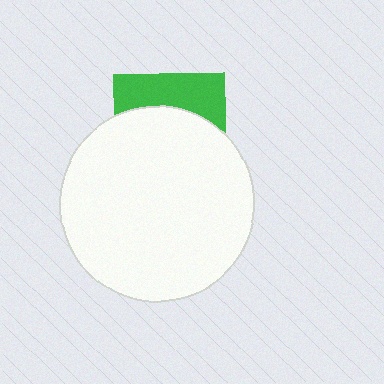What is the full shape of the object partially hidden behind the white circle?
The partially hidden object is a green square.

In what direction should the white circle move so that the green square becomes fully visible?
The white circle should move down. That is the shortest direction to clear the overlap and leave the green square fully visible.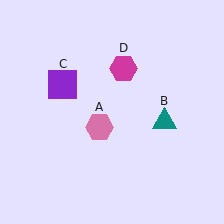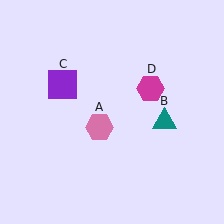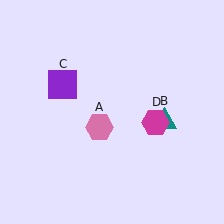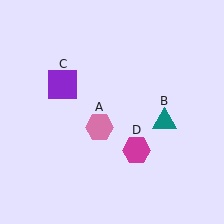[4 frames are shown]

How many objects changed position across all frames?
1 object changed position: magenta hexagon (object D).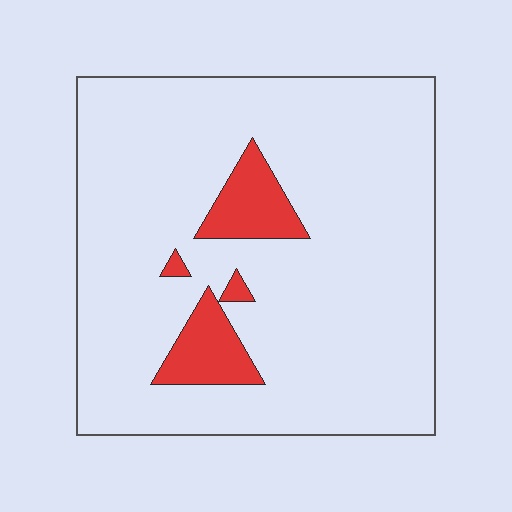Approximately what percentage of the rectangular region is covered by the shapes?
Approximately 10%.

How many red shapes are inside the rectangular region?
4.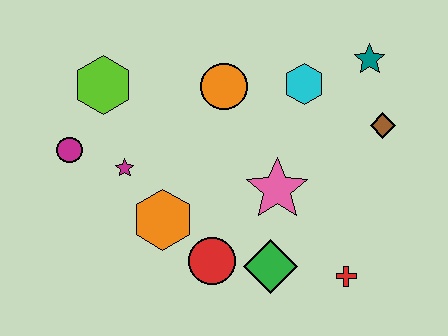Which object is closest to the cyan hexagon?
The teal star is closest to the cyan hexagon.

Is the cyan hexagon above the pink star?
Yes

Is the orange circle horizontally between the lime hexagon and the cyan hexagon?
Yes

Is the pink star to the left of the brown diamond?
Yes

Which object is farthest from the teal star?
The magenta circle is farthest from the teal star.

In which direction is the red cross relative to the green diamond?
The red cross is to the right of the green diamond.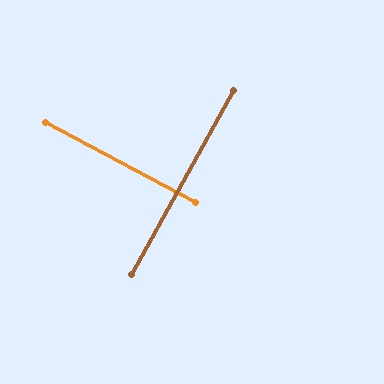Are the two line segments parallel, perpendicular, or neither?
Perpendicular — they meet at approximately 89°.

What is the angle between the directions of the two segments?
Approximately 89 degrees.